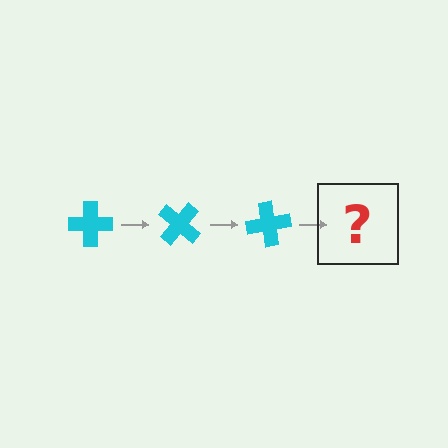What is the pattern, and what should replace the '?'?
The pattern is that the cross rotates 40 degrees each step. The '?' should be a cyan cross rotated 120 degrees.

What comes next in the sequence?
The next element should be a cyan cross rotated 120 degrees.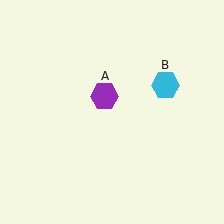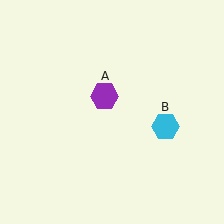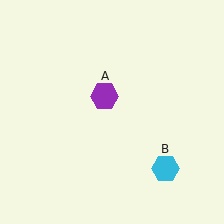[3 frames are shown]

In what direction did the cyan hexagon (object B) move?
The cyan hexagon (object B) moved down.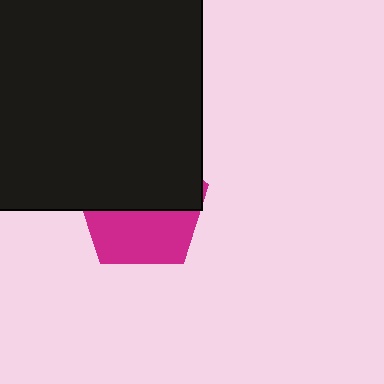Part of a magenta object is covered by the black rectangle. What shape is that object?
It is a pentagon.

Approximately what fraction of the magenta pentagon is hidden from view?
Roughly 56% of the magenta pentagon is hidden behind the black rectangle.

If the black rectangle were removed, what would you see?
You would see the complete magenta pentagon.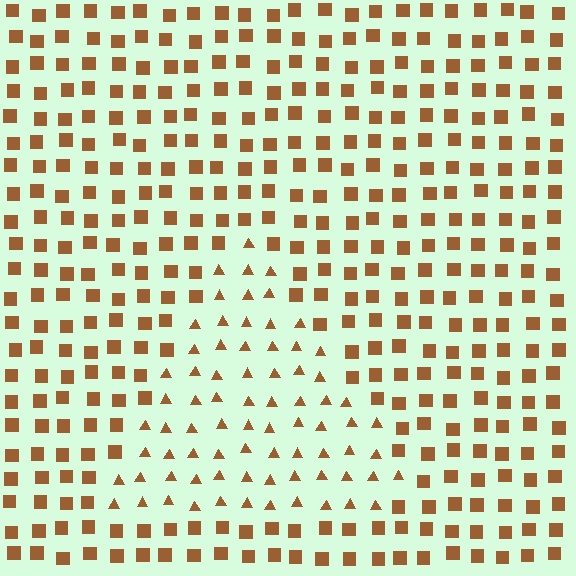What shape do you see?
I see a triangle.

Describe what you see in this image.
The image is filled with small brown elements arranged in a uniform grid. A triangle-shaped region contains triangles, while the surrounding area contains squares. The boundary is defined purely by the change in element shape.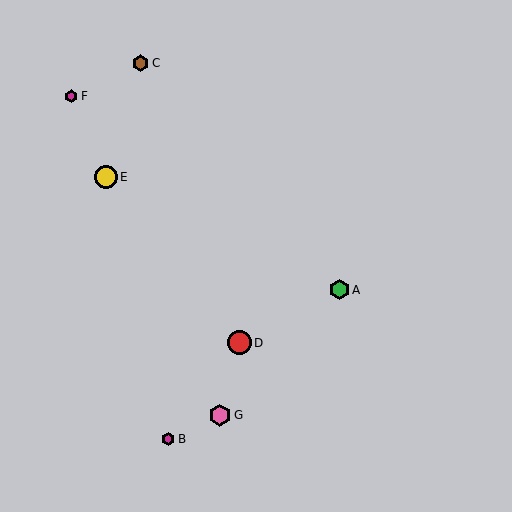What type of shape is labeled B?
Shape B is a magenta hexagon.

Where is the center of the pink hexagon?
The center of the pink hexagon is at (220, 415).